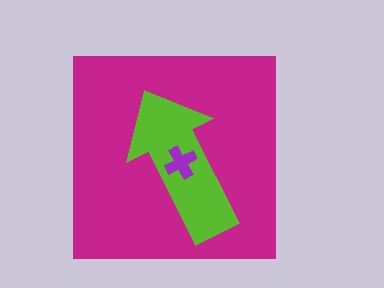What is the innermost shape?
The purple cross.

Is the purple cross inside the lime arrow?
Yes.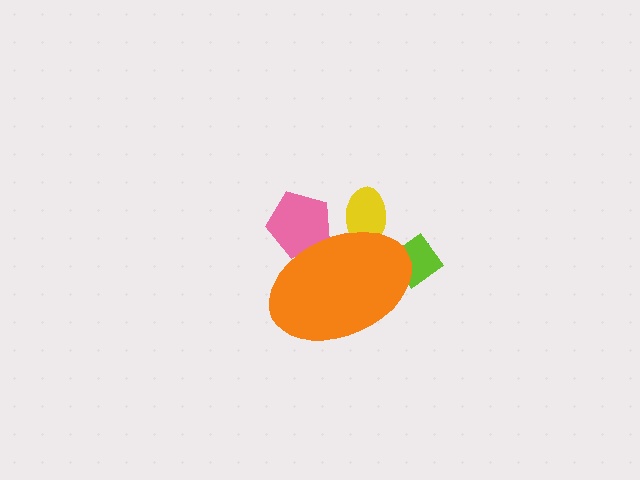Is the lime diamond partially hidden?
Yes, the lime diamond is partially hidden behind the orange ellipse.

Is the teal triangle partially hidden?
Yes, the teal triangle is partially hidden behind the orange ellipse.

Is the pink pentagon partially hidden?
Yes, the pink pentagon is partially hidden behind the orange ellipse.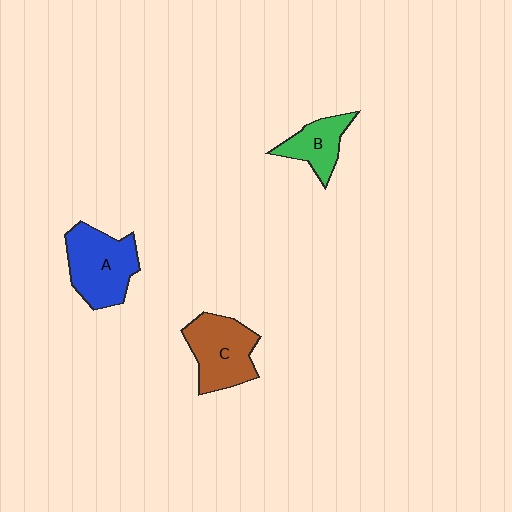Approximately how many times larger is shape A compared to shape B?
Approximately 1.7 times.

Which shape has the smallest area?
Shape B (green).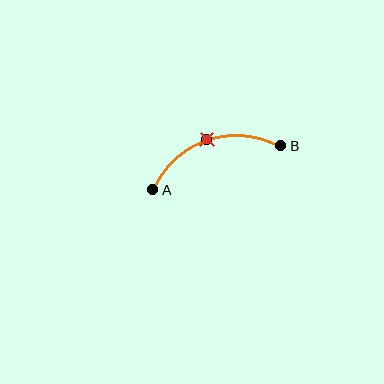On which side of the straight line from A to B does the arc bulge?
The arc bulges above the straight line connecting A and B.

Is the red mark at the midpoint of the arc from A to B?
Yes. The red mark lies on the arc at equal arc-length from both A and B — it is the arc midpoint.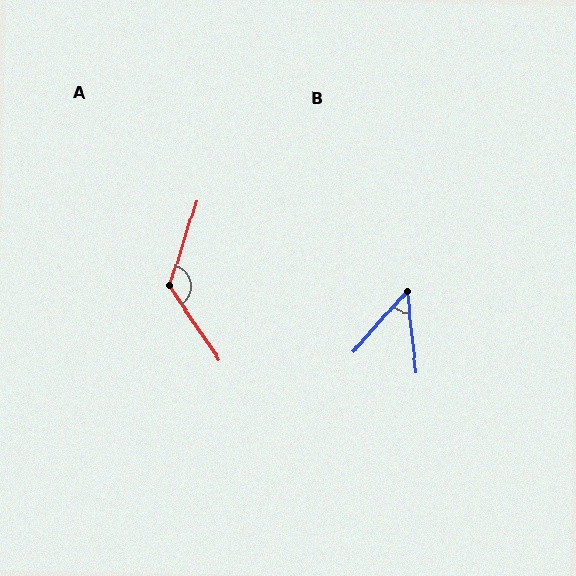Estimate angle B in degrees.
Approximately 48 degrees.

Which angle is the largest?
A, at approximately 128 degrees.